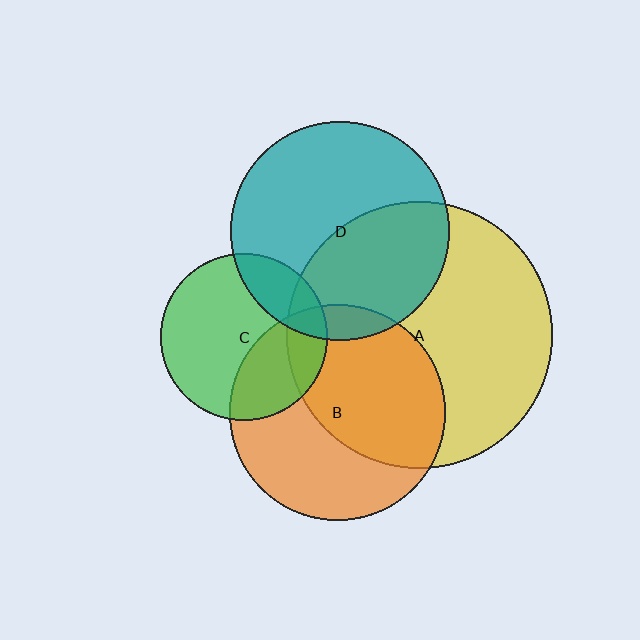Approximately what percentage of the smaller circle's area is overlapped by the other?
Approximately 40%.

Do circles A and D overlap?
Yes.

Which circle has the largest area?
Circle A (yellow).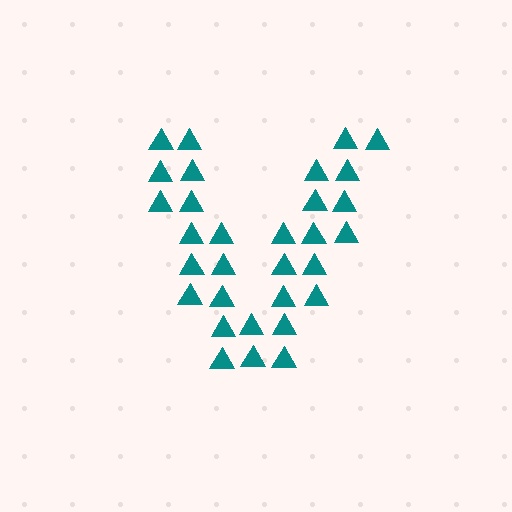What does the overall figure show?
The overall figure shows the letter V.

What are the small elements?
The small elements are triangles.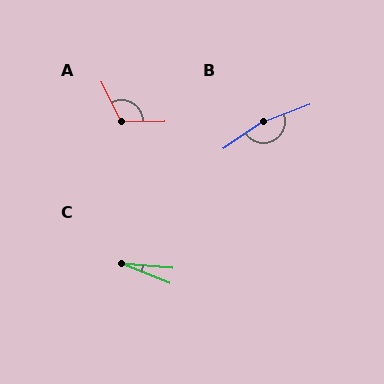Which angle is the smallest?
C, at approximately 17 degrees.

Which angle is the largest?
B, at approximately 167 degrees.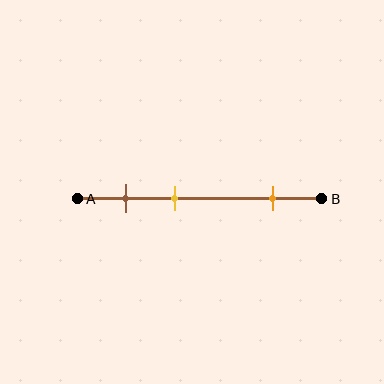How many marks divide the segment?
There are 3 marks dividing the segment.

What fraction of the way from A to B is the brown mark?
The brown mark is approximately 20% (0.2) of the way from A to B.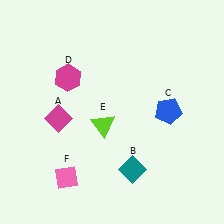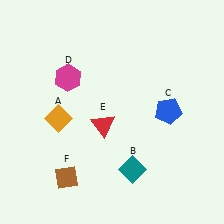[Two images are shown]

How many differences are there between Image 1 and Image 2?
There are 3 differences between the two images.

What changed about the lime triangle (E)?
In Image 1, E is lime. In Image 2, it changed to red.